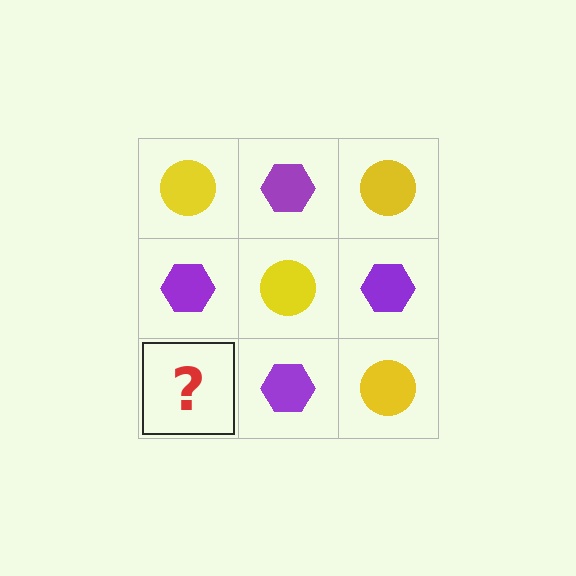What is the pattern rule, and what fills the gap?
The rule is that it alternates yellow circle and purple hexagon in a checkerboard pattern. The gap should be filled with a yellow circle.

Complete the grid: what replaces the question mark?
The question mark should be replaced with a yellow circle.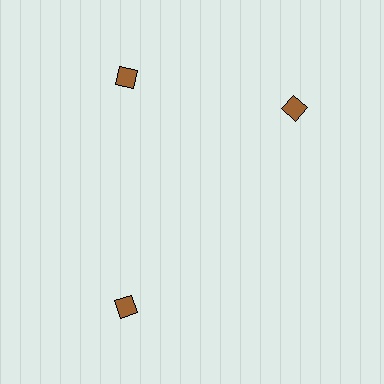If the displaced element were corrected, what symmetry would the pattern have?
It would have 3-fold rotational symmetry — the pattern would map onto itself every 120 degrees.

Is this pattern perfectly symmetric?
No. The 3 brown diamonds are arranged in a ring, but one element near the 3 o'clock position is rotated out of alignment along the ring, breaking the 3-fold rotational symmetry.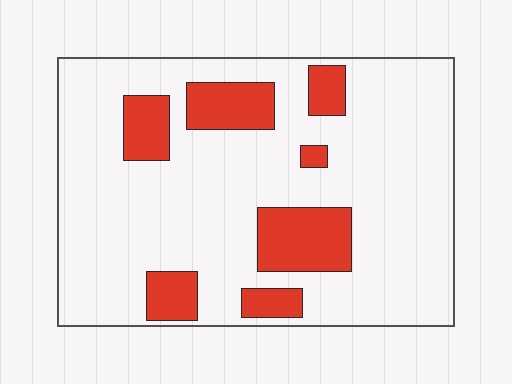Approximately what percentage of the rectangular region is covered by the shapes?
Approximately 20%.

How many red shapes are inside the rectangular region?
7.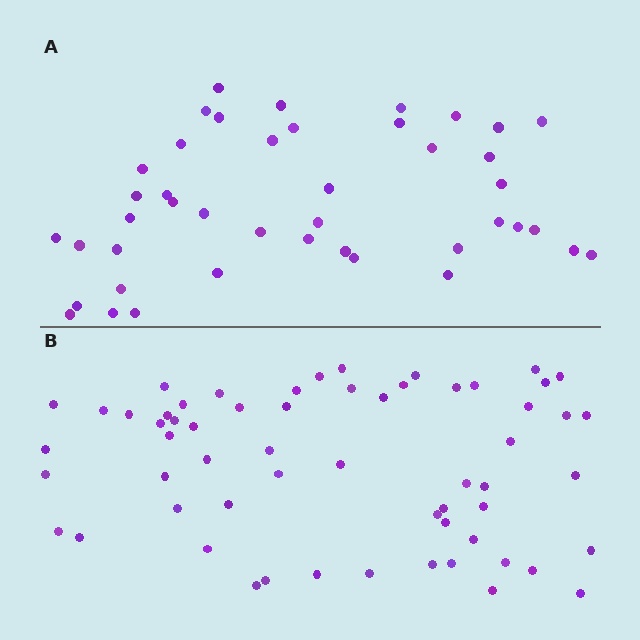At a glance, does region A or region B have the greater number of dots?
Region B (the bottom region) has more dots.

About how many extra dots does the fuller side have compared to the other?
Region B has approximately 15 more dots than region A.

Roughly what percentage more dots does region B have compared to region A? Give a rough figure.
About 40% more.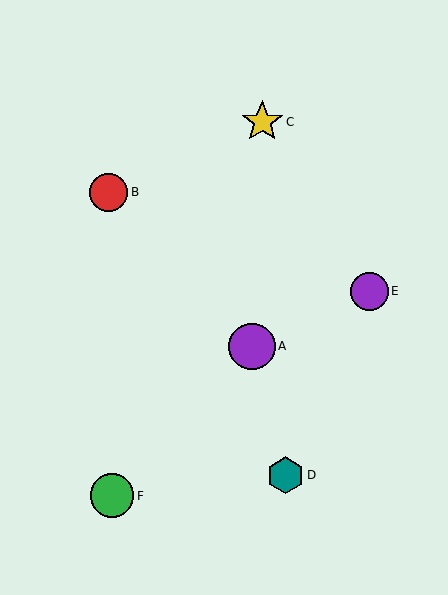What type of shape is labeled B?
Shape B is a red circle.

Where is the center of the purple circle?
The center of the purple circle is at (252, 346).